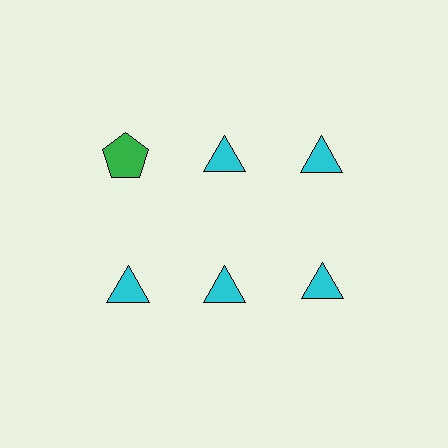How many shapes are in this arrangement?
There are 6 shapes arranged in a grid pattern.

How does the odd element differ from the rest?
It differs in both color (green instead of cyan) and shape (pentagon instead of triangle).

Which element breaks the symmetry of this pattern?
The green pentagon in the top row, leftmost column breaks the symmetry. All other shapes are cyan triangles.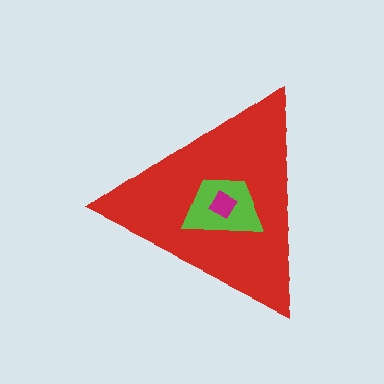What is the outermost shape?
The red triangle.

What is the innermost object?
The magenta square.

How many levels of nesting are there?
3.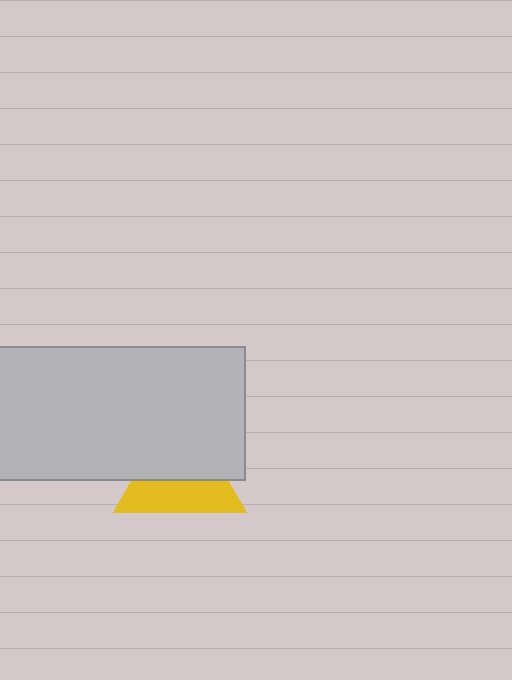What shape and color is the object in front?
The object in front is a light gray rectangle.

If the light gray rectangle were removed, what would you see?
You would see the complete yellow triangle.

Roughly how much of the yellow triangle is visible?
About half of it is visible (roughly 47%).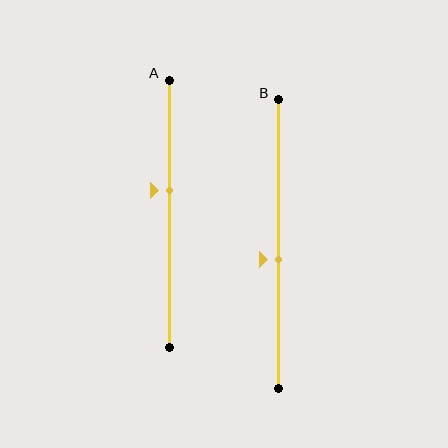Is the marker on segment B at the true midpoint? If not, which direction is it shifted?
No, the marker on segment B is shifted downward by about 5% of the segment length.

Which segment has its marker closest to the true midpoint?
Segment B has its marker closest to the true midpoint.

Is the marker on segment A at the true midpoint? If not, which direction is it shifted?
No, the marker on segment A is shifted upward by about 9% of the segment length.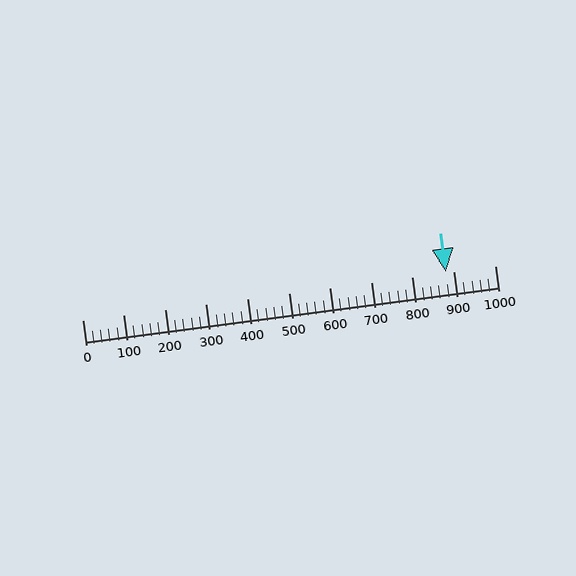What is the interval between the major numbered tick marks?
The major tick marks are spaced 100 units apart.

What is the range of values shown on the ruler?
The ruler shows values from 0 to 1000.